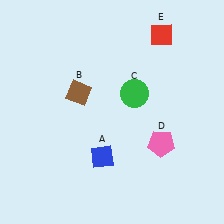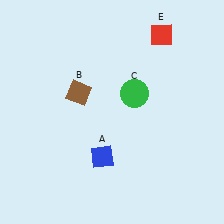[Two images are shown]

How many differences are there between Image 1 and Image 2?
There is 1 difference between the two images.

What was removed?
The pink pentagon (D) was removed in Image 2.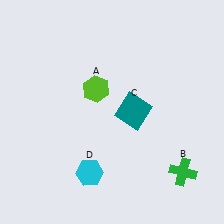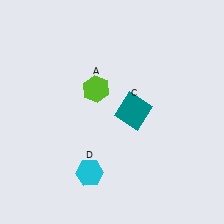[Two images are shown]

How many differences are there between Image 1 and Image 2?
There is 1 difference between the two images.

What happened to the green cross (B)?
The green cross (B) was removed in Image 2. It was in the bottom-right area of Image 1.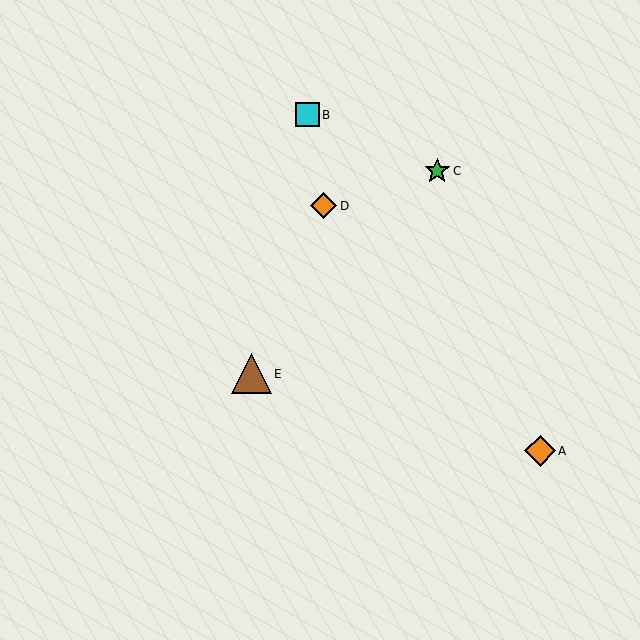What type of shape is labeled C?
Shape C is a green star.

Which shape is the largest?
The brown triangle (labeled E) is the largest.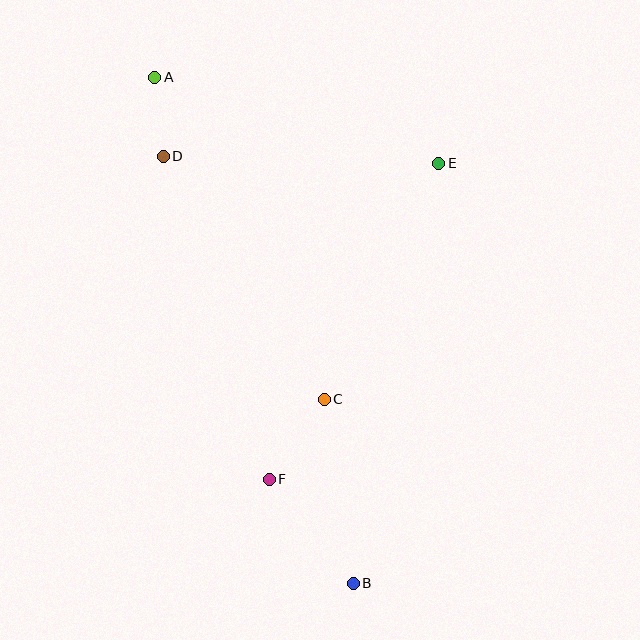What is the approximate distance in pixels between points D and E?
The distance between D and E is approximately 276 pixels.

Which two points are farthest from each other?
Points A and B are farthest from each other.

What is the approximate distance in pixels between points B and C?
The distance between B and C is approximately 186 pixels.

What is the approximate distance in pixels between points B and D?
The distance between B and D is approximately 467 pixels.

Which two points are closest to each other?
Points A and D are closest to each other.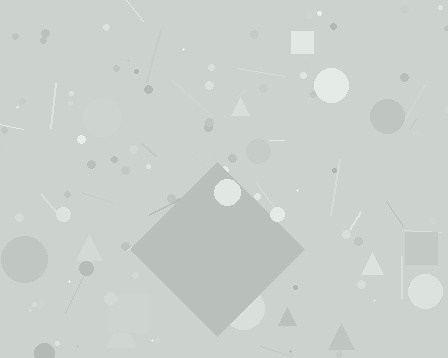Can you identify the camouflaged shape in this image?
The camouflaged shape is a diamond.